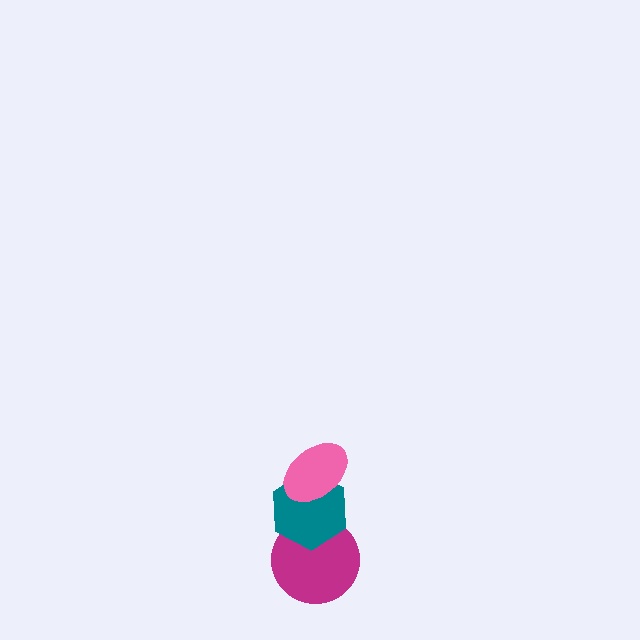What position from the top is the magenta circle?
The magenta circle is 3rd from the top.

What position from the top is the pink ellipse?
The pink ellipse is 1st from the top.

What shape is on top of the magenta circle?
The teal hexagon is on top of the magenta circle.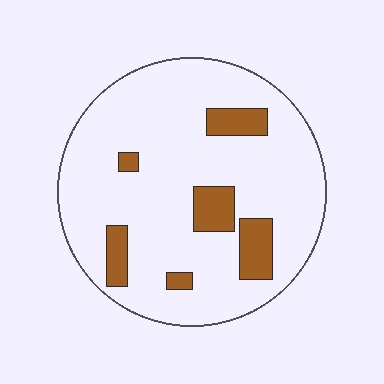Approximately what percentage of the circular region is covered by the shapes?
Approximately 15%.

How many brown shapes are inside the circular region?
6.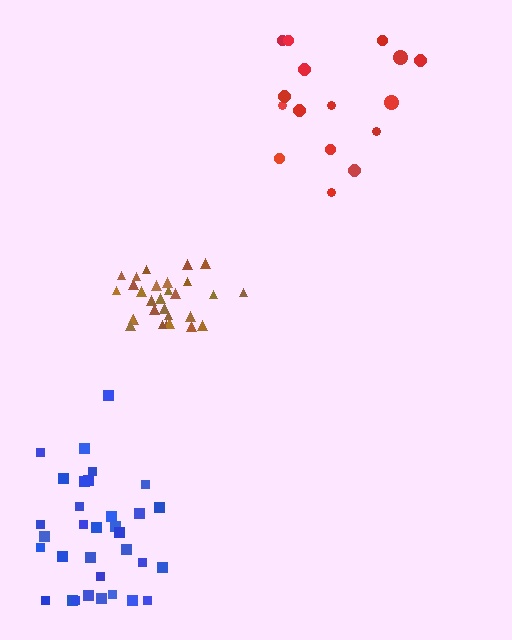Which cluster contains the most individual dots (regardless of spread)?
Blue (33).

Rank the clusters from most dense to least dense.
brown, blue, red.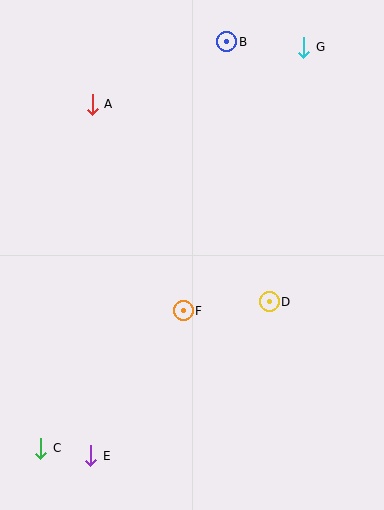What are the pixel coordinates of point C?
Point C is at (41, 448).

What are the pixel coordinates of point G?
Point G is at (304, 47).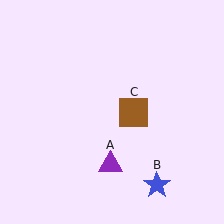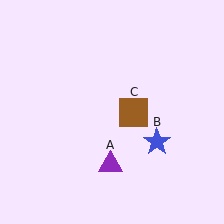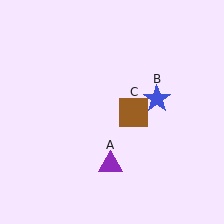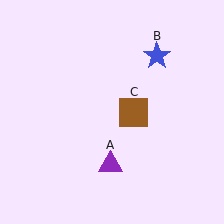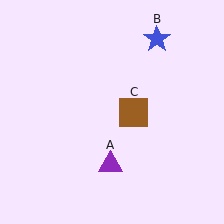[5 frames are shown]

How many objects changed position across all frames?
1 object changed position: blue star (object B).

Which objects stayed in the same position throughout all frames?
Purple triangle (object A) and brown square (object C) remained stationary.